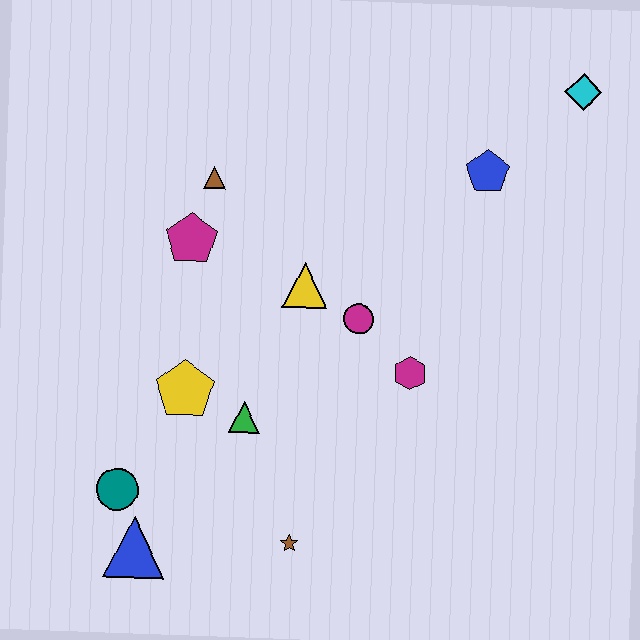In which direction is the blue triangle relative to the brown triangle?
The blue triangle is below the brown triangle.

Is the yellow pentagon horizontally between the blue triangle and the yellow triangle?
Yes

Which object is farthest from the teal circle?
The cyan diamond is farthest from the teal circle.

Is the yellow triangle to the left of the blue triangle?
No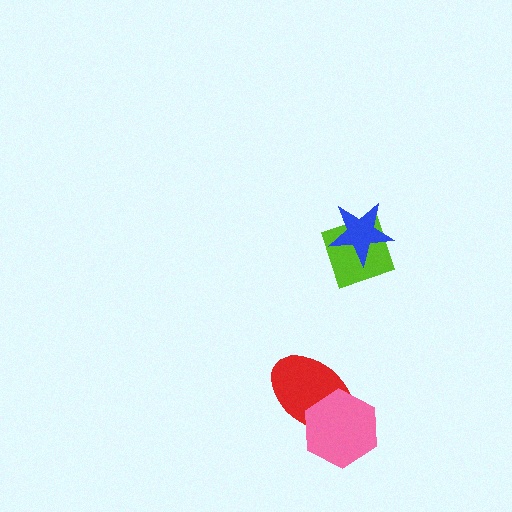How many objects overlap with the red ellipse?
1 object overlaps with the red ellipse.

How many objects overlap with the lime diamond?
1 object overlaps with the lime diamond.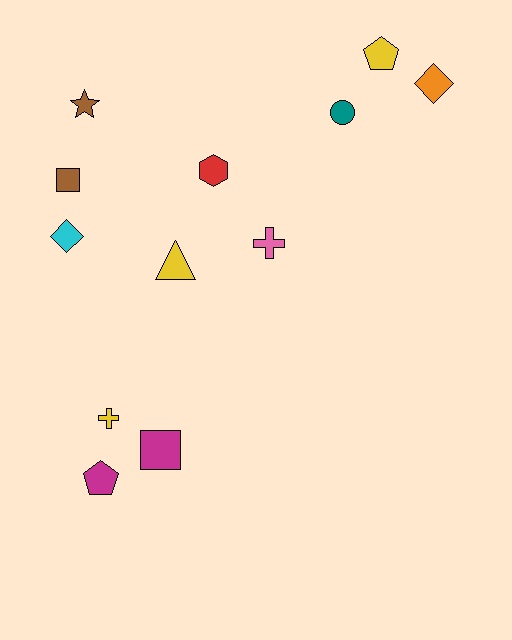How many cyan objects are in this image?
There is 1 cyan object.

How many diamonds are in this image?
There are 2 diamonds.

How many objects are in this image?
There are 12 objects.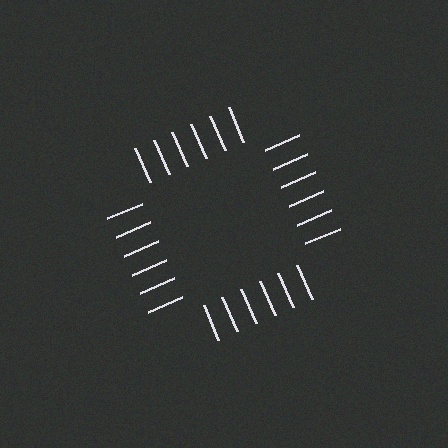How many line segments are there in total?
24 — 6 along each of the 4 edges.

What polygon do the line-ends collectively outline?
An illusory square — the line segments terminate on its edges but no continuous stroke is drawn.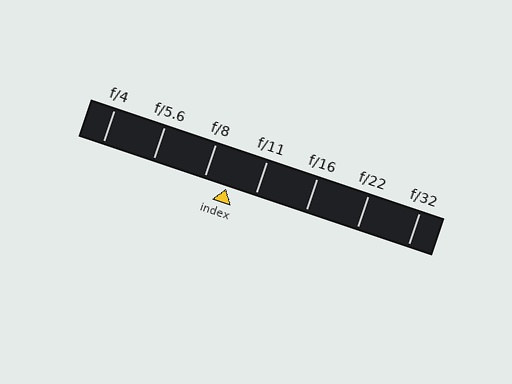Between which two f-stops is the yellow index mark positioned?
The index mark is between f/8 and f/11.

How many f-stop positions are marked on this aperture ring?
There are 7 f-stop positions marked.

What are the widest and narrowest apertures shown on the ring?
The widest aperture shown is f/4 and the narrowest is f/32.